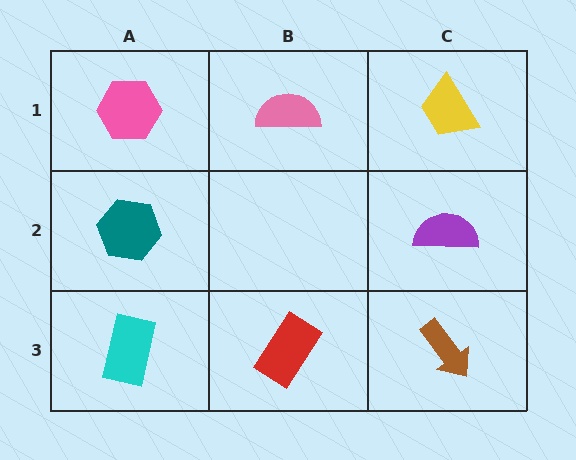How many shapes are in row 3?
3 shapes.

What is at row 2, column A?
A teal hexagon.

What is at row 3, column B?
A red rectangle.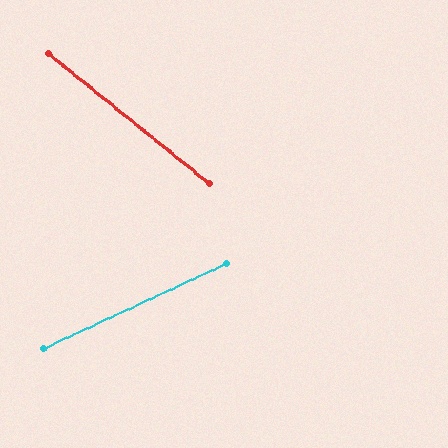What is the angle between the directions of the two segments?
Approximately 64 degrees.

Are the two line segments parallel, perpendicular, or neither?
Neither parallel nor perpendicular — they differ by about 64°.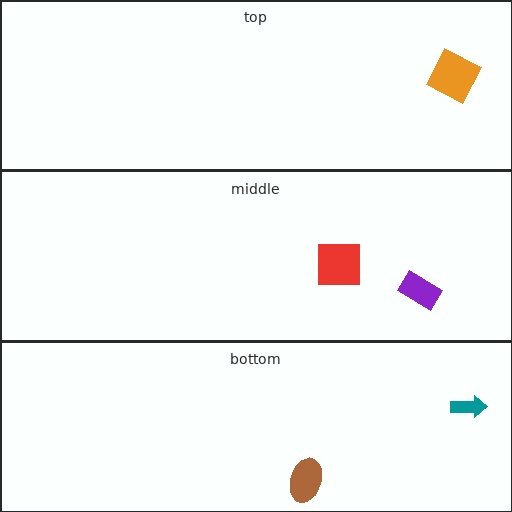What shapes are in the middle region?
The purple rectangle, the red square.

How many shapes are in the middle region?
2.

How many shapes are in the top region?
1.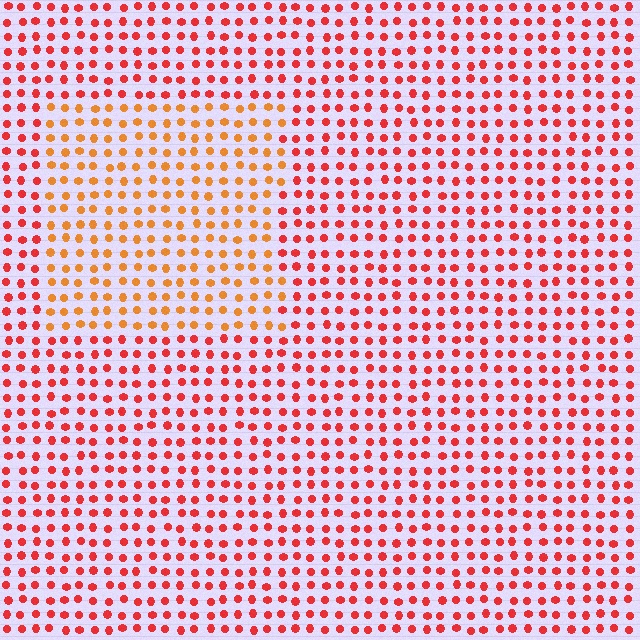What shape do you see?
I see a rectangle.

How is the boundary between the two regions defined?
The boundary is defined purely by a slight shift in hue (about 32 degrees). Spacing, size, and orientation are identical on both sides.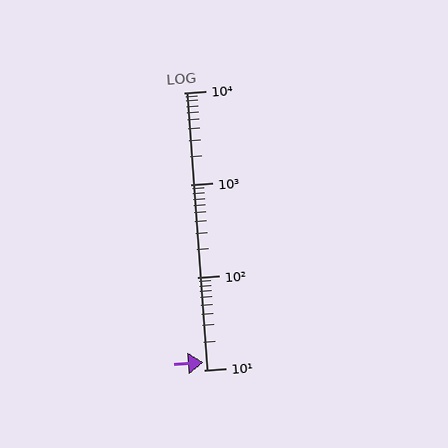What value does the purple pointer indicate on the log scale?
The pointer indicates approximately 12.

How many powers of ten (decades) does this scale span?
The scale spans 3 decades, from 10 to 10000.